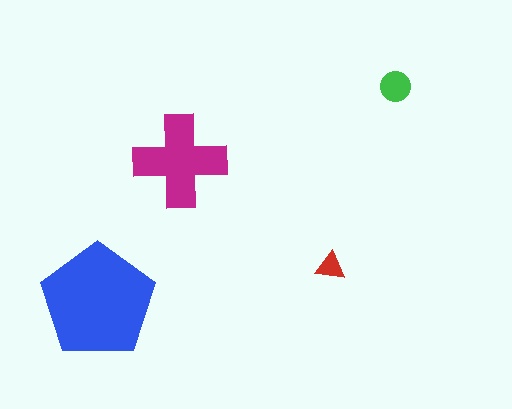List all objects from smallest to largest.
The red triangle, the green circle, the magenta cross, the blue pentagon.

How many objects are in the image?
There are 4 objects in the image.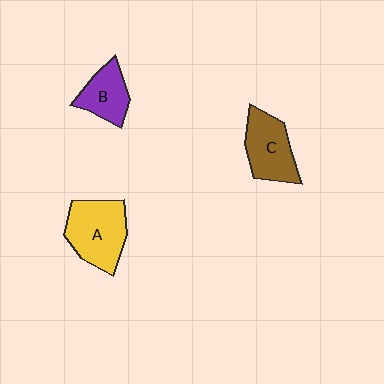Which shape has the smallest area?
Shape B (purple).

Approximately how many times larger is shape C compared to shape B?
Approximately 1.3 times.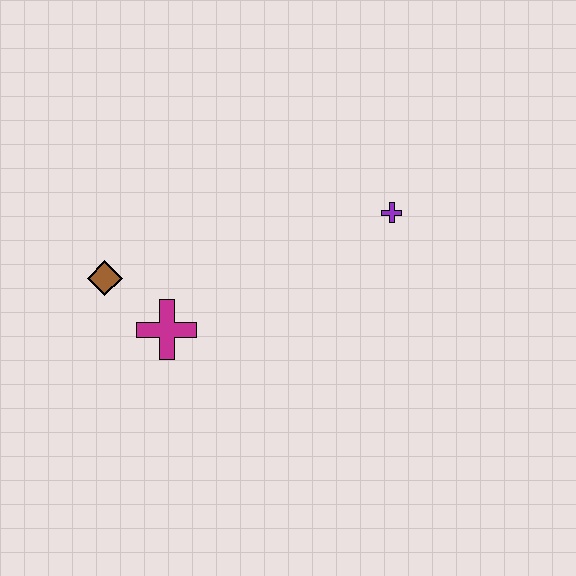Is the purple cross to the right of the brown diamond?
Yes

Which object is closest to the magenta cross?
The brown diamond is closest to the magenta cross.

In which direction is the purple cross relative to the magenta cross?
The purple cross is to the right of the magenta cross.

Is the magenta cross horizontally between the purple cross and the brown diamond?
Yes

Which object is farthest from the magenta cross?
The purple cross is farthest from the magenta cross.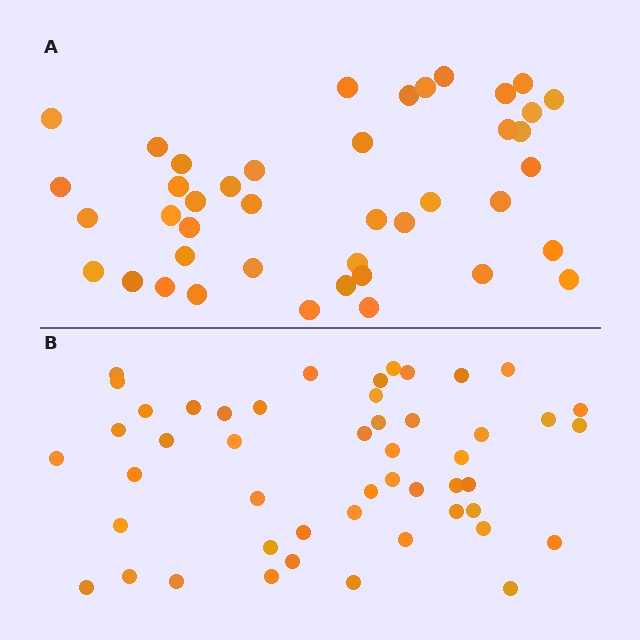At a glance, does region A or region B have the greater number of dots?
Region B (the bottom region) has more dots.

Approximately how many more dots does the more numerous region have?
Region B has roughly 8 or so more dots than region A.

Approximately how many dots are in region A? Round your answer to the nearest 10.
About 40 dots. (The exact count is 42, which rounds to 40.)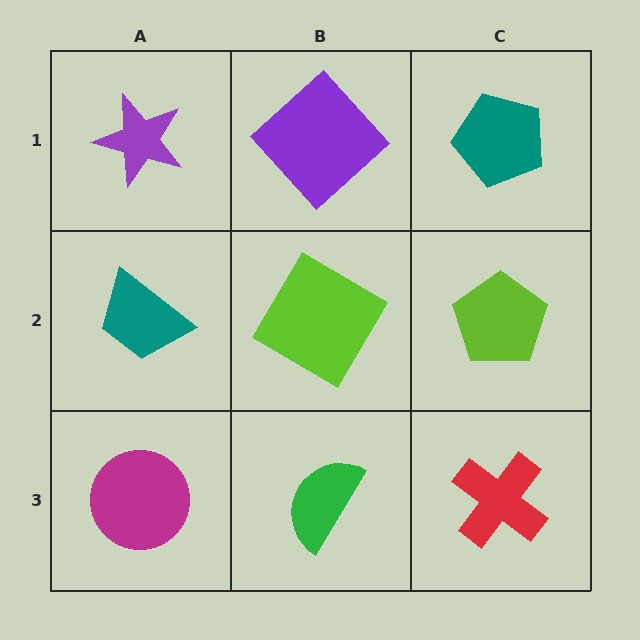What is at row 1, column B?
A purple diamond.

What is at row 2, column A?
A teal trapezoid.